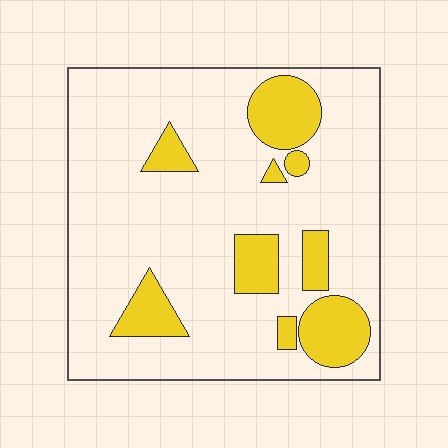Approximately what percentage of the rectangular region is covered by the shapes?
Approximately 20%.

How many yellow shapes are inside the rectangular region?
9.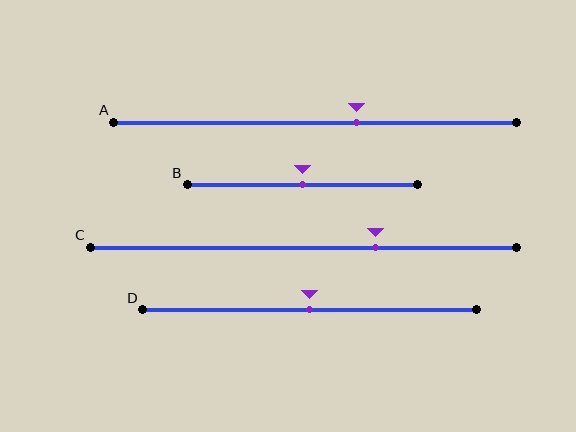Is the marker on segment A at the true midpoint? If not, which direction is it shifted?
No, the marker on segment A is shifted to the right by about 10% of the segment length.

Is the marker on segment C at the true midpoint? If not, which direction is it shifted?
No, the marker on segment C is shifted to the right by about 17% of the segment length.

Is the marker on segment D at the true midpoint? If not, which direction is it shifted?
Yes, the marker on segment D is at the true midpoint.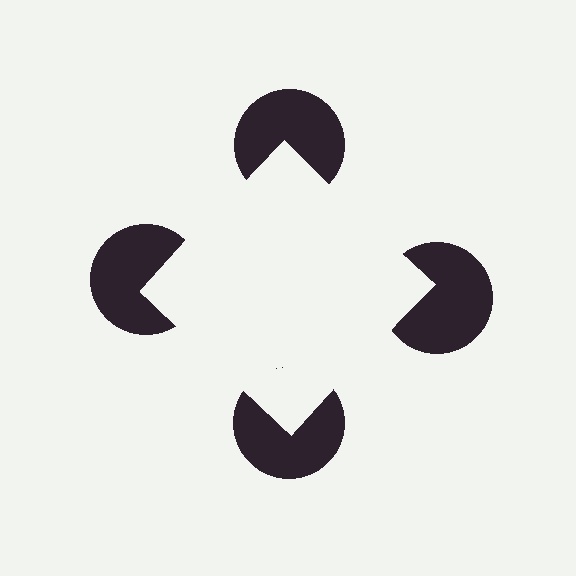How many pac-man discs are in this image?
There are 4 — one at each vertex of the illusory square.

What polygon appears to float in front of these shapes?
An illusory square — its edges are inferred from the aligned wedge cuts in the pac-man discs, not physically drawn.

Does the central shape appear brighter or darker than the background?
It typically appears slightly brighter than the background, even though no actual brightness change is drawn.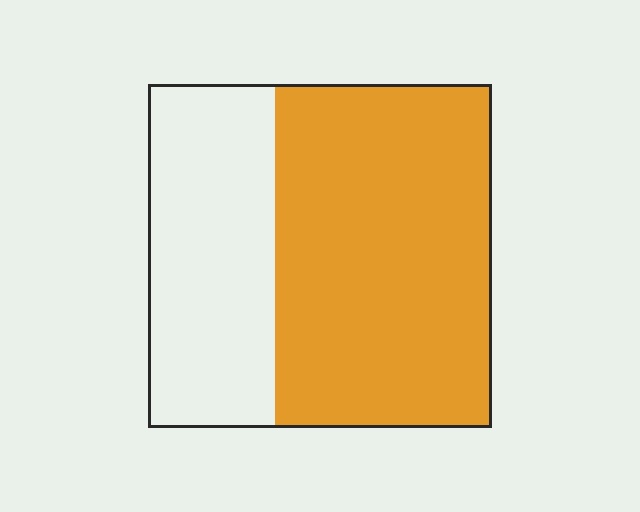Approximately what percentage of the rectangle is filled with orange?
Approximately 65%.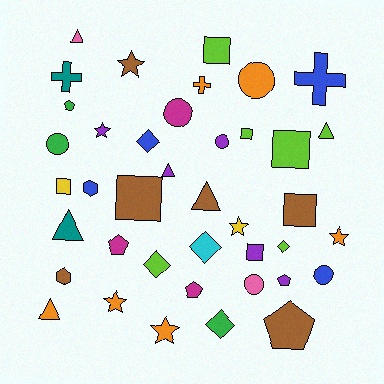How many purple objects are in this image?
There are 5 purple objects.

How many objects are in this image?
There are 40 objects.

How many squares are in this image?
There are 7 squares.